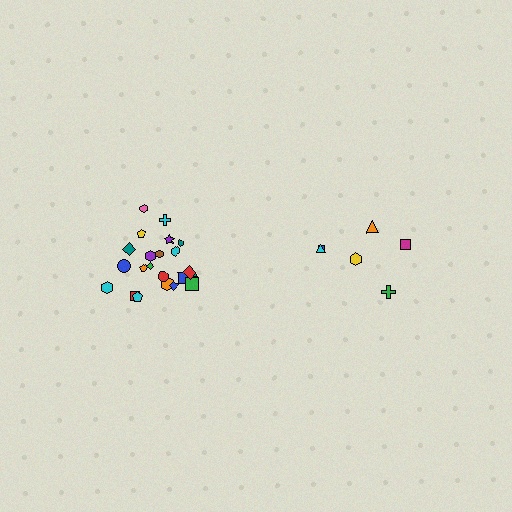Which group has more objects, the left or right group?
The left group.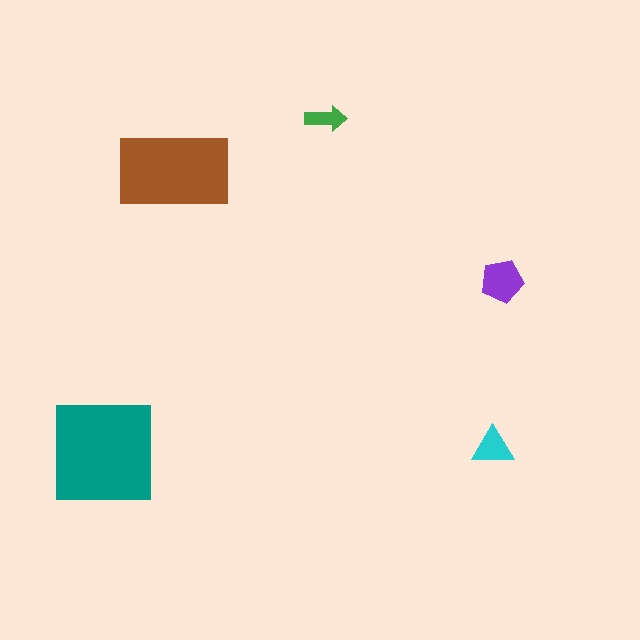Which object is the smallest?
The green arrow.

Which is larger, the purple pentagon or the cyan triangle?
The purple pentagon.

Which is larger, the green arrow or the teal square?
The teal square.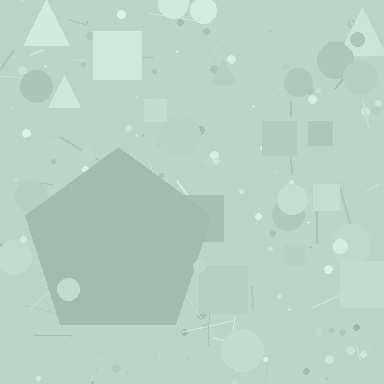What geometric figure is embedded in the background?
A pentagon is embedded in the background.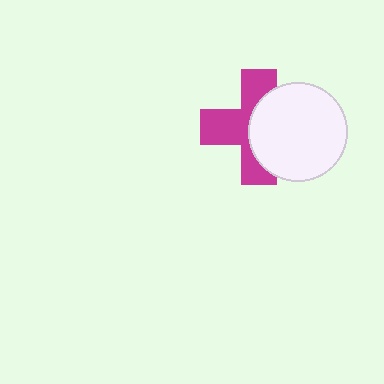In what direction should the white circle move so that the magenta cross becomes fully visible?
The white circle should move right. That is the shortest direction to clear the overlap and leave the magenta cross fully visible.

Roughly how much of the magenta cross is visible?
About half of it is visible (roughly 53%).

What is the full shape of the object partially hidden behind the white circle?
The partially hidden object is a magenta cross.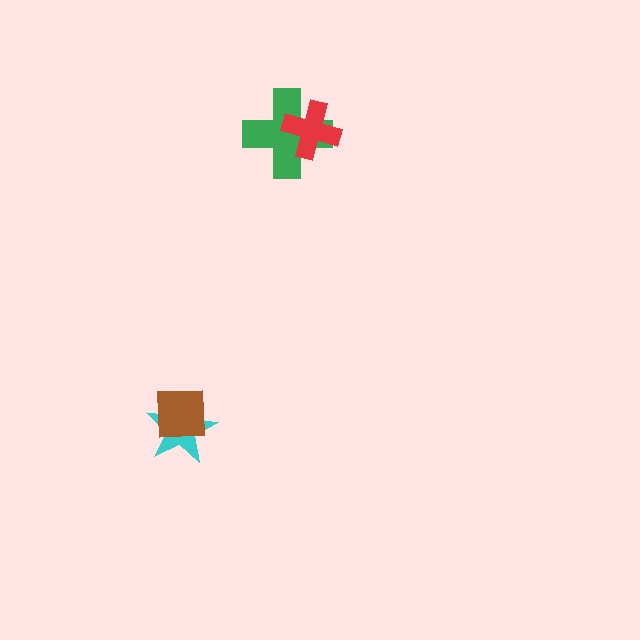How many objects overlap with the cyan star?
1 object overlaps with the cyan star.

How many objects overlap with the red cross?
1 object overlaps with the red cross.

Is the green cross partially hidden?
Yes, it is partially covered by another shape.